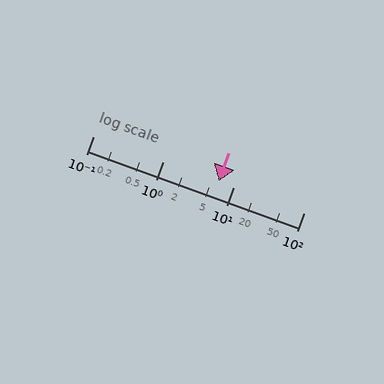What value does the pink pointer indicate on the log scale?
The pointer indicates approximately 6.2.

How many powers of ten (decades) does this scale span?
The scale spans 3 decades, from 0.1 to 100.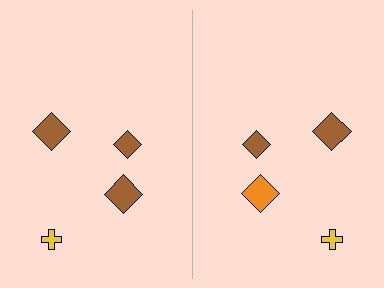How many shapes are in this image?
There are 8 shapes in this image.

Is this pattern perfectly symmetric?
No, the pattern is not perfectly symmetric. The orange diamond on the right side breaks the symmetry — its mirror counterpart is brown.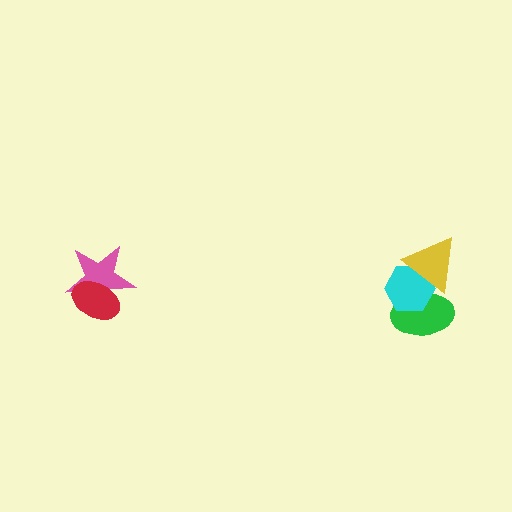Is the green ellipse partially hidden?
Yes, it is partially covered by another shape.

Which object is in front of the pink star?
The red ellipse is in front of the pink star.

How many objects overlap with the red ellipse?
1 object overlaps with the red ellipse.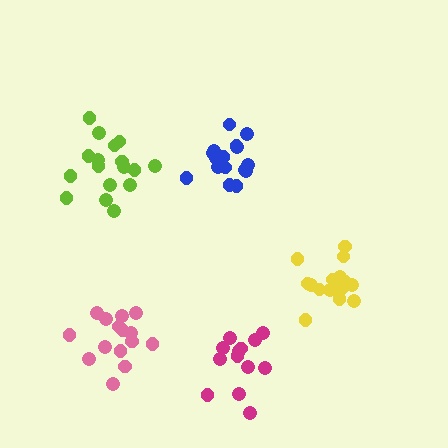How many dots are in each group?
Group 1: 17 dots, Group 2: 16 dots, Group 3: 13 dots, Group 4: 17 dots, Group 5: 15 dots (78 total).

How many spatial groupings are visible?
There are 5 spatial groupings.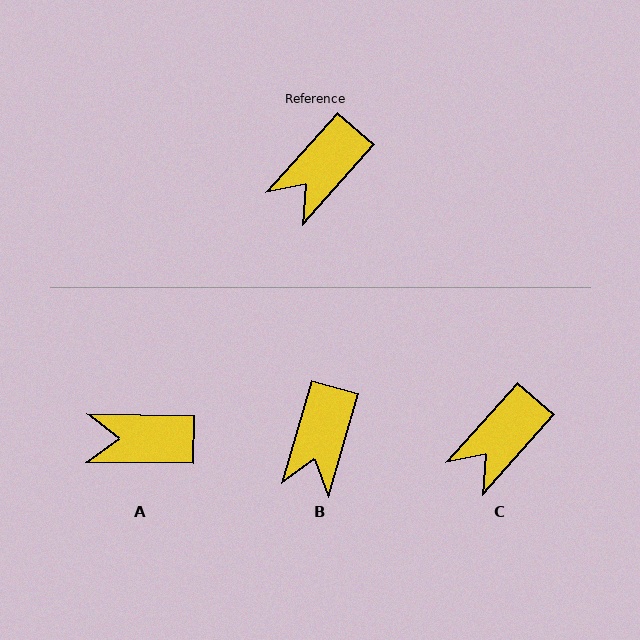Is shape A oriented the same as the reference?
No, it is off by about 49 degrees.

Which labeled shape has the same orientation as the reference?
C.